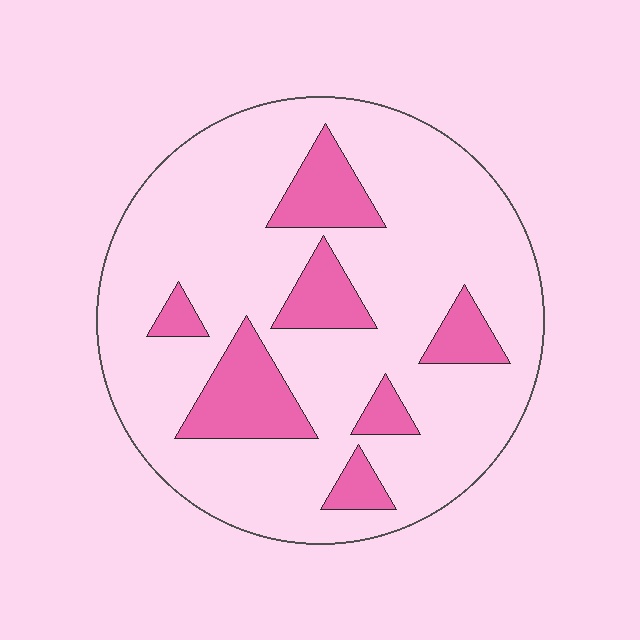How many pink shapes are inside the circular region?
7.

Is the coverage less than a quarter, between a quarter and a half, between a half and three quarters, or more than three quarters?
Less than a quarter.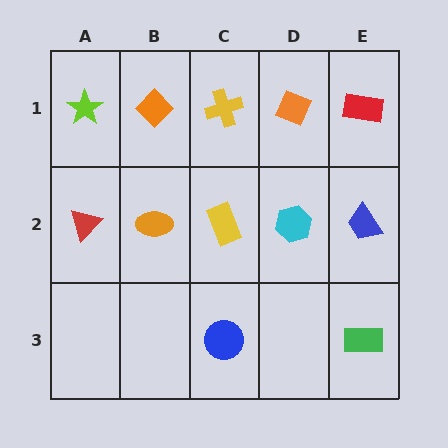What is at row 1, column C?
A yellow cross.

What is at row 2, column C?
A yellow rectangle.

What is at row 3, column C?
A blue circle.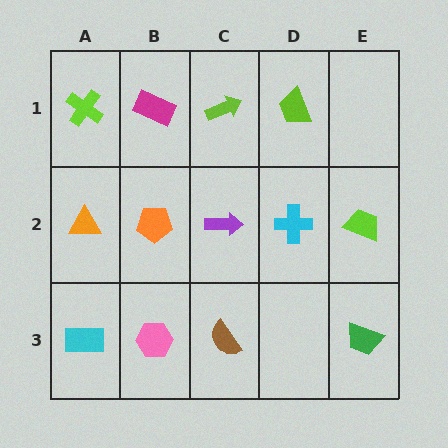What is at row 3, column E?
A green trapezoid.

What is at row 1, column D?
A lime trapezoid.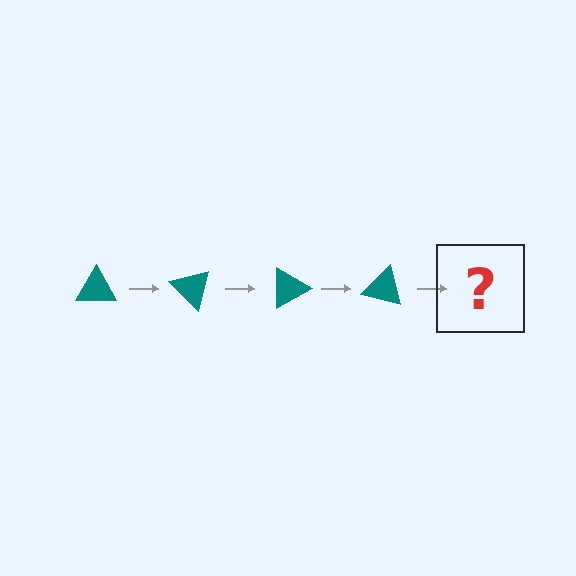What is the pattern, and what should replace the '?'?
The pattern is that the triangle rotates 45 degrees each step. The '?' should be a teal triangle rotated 180 degrees.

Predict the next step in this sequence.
The next step is a teal triangle rotated 180 degrees.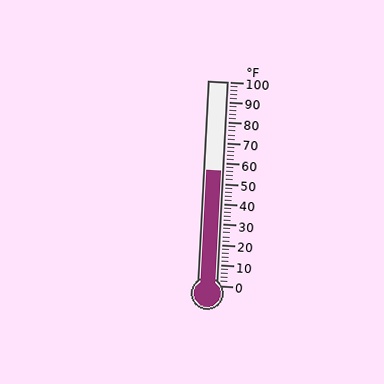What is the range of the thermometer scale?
The thermometer scale ranges from 0°F to 100°F.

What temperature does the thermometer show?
The thermometer shows approximately 56°F.